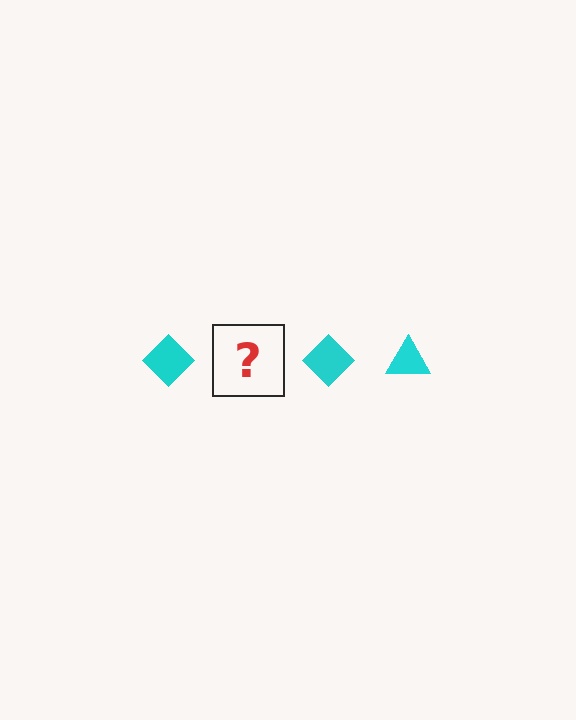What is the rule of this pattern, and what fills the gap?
The rule is that the pattern cycles through diamond, triangle shapes in cyan. The gap should be filled with a cyan triangle.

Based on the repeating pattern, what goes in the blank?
The blank should be a cyan triangle.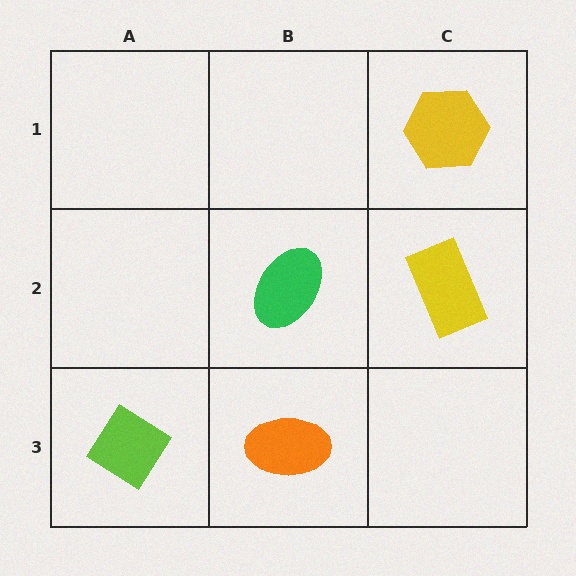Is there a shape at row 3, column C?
No, that cell is empty.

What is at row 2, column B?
A green ellipse.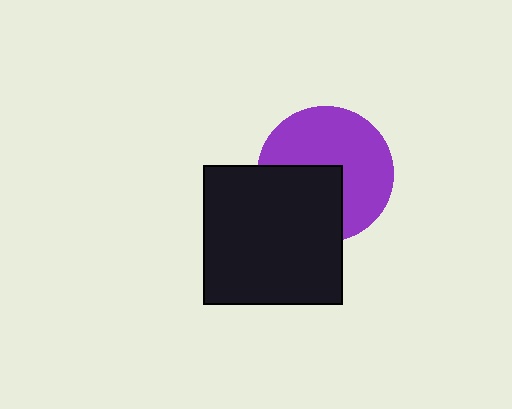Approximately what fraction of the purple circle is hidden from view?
Roughly 38% of the purple circle is hidden behind the black square.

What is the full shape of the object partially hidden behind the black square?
The partially hidden object is a purple circle.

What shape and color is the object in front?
The object in front is a black square.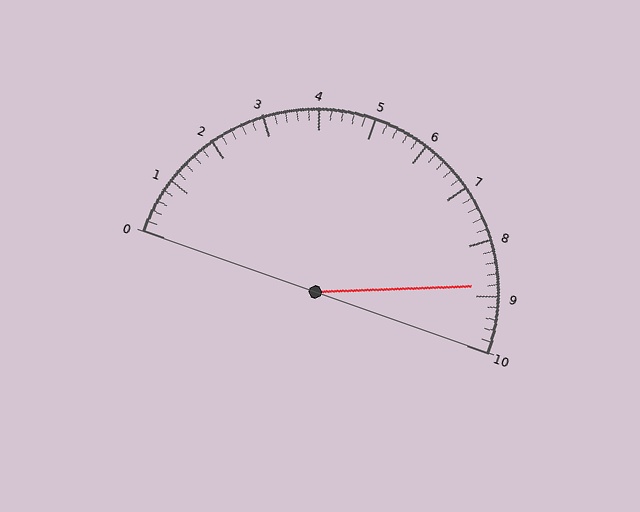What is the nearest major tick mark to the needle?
The nearest major tick mark is 9.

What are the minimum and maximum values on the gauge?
The gauge ranges from 0 to 10.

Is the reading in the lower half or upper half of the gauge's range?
The reading is in the upper half of the range (0 to 10).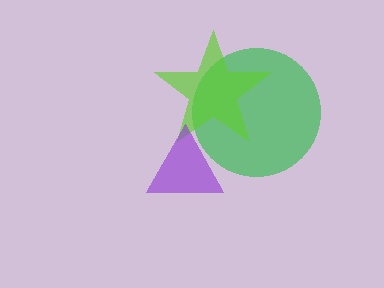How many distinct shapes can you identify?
There are 3 distinct shapes: a green circle, a lime star, a purple triangle.